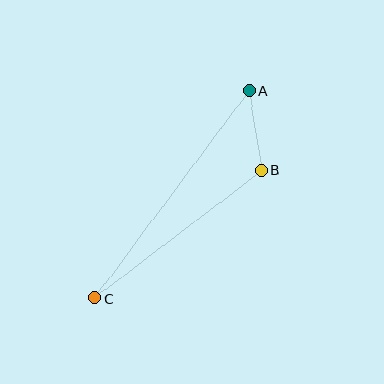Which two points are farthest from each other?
Points A and C are farthest from each other.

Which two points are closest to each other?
Points A and B are closest to each other.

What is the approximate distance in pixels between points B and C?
The distance between B and C is approximately 210 pixels.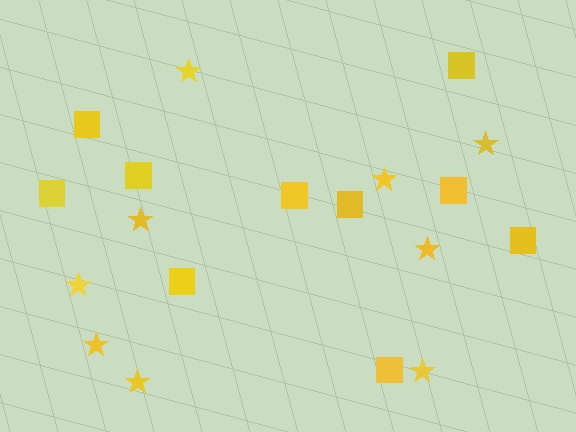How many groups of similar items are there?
There are 2 groups: one group of stars (9) and one group of squares (10).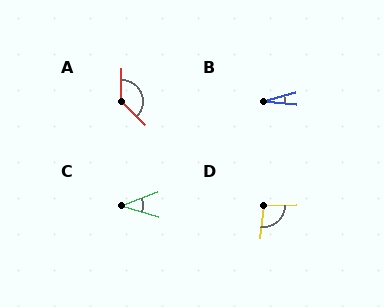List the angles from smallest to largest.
B (20°), C (39°), D (96°), A (133°).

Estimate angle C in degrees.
Approximately 39 degrees.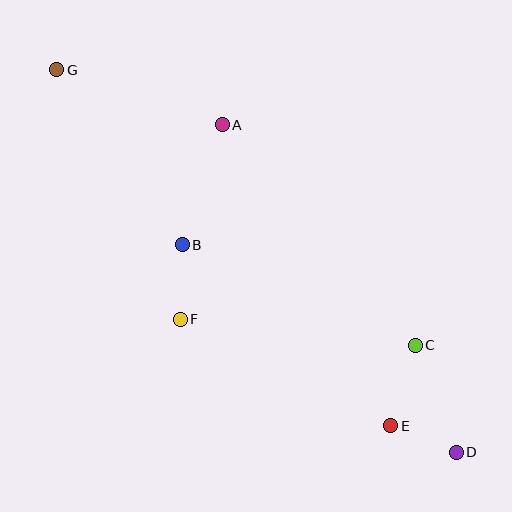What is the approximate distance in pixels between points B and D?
The distance between B and D is approximately 344 pixels.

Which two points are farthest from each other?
Points D and G are farthest from each other.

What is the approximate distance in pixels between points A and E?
The distance between A and E is approximately 345 pixels.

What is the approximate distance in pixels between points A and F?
The distance between A and F is approximately 199 pixels.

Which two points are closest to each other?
Points D and E are closest to each other.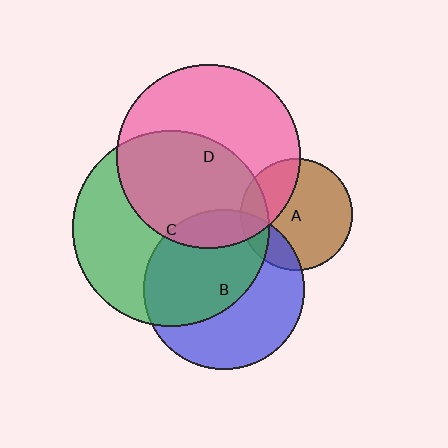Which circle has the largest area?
Circle C (green).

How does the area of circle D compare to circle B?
Approximately 1.3 times.